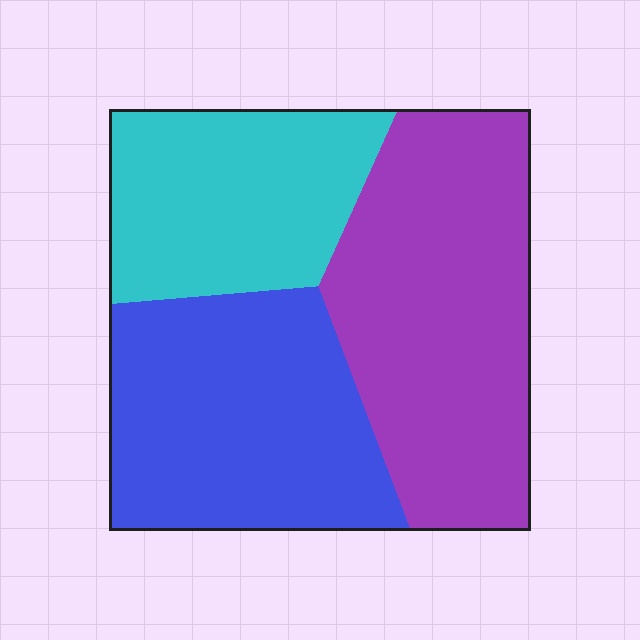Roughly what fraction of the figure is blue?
Blue covers about 35% of the figure.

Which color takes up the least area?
Cyan, at roughly 25%.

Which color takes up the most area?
Purple, at roughly 40%.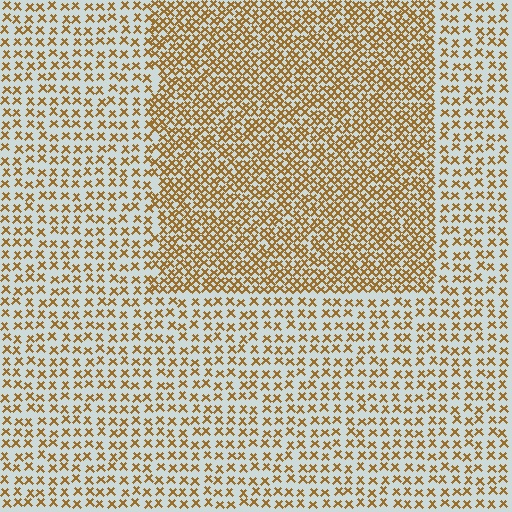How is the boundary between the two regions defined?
The boundary is defined by a change in element density (approximately 2.0x ratio). All elements are the same color, size, and shape.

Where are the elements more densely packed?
The elements are more densely packed inside the rectangle boundary.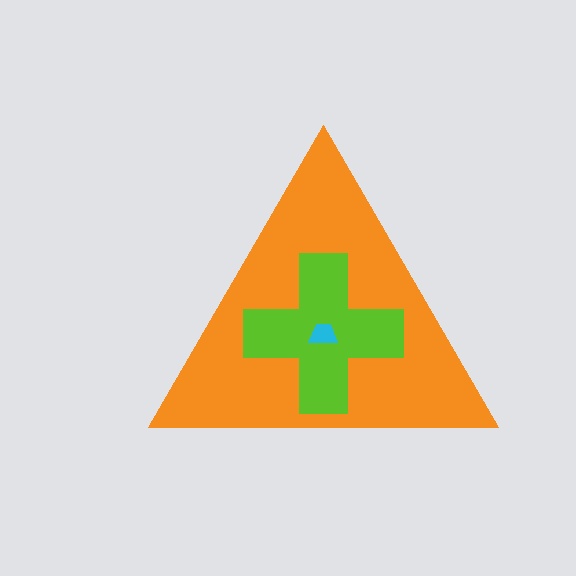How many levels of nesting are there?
3.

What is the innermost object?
The cyan trapezoid.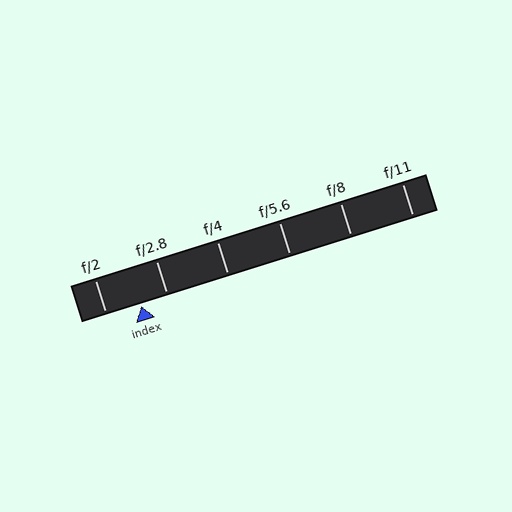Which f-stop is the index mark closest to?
The index mark is closest to f/2.8.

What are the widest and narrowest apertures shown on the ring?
The widest aperture shown is f/2 and the narrowest is f/11.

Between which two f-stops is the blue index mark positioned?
The index mark is between f/2 and f/2.8.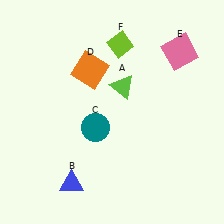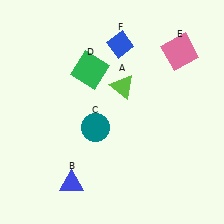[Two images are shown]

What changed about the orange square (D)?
In Image 1, D is orange. In Image 2, it changed to green.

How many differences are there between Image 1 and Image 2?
There are 2 differences between the two images.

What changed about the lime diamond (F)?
In Image 1, F is lime. In Image 2, it changed to blue.